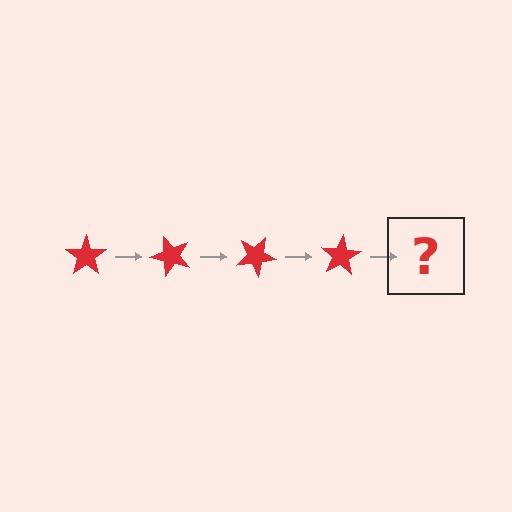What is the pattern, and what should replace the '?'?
The pattern is that the star rotates 50 degrees each step. The '?' should be a red star rotated 200 degrees.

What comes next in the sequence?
The next element should be a red star rotated 200 degrees.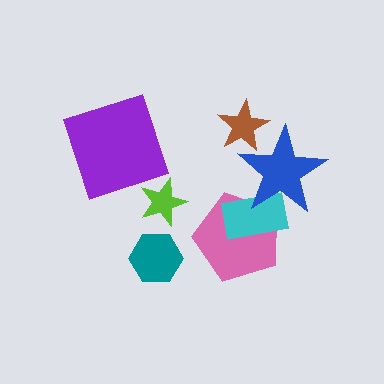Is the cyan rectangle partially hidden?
Yes, it is partially covered by another shape.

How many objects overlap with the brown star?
1 object overlaps with the brown star.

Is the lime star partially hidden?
No, no other shape covers it.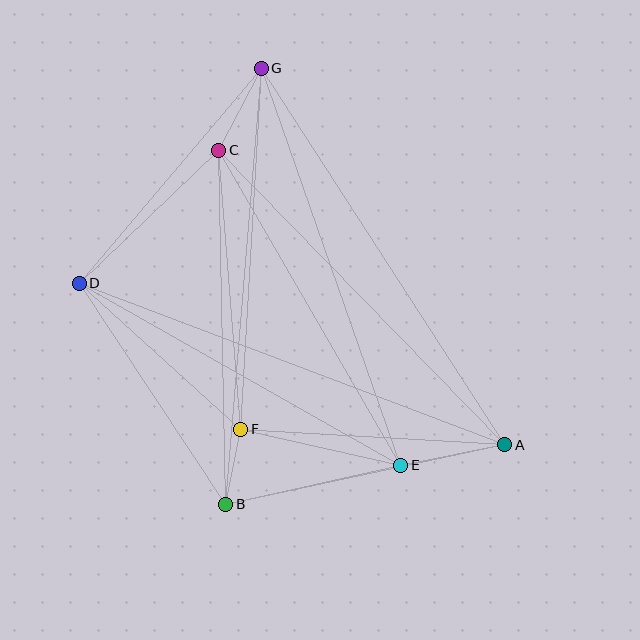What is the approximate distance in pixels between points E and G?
The distance between E and G is approximately 421 pixels.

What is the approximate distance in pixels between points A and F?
The distance between A and F is approximately 264 pixels.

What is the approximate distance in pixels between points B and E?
The distance between B and E is approximately 180 pixels.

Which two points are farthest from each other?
Points A and D are farthest from each other.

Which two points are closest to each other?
Points B and F are closest to each other.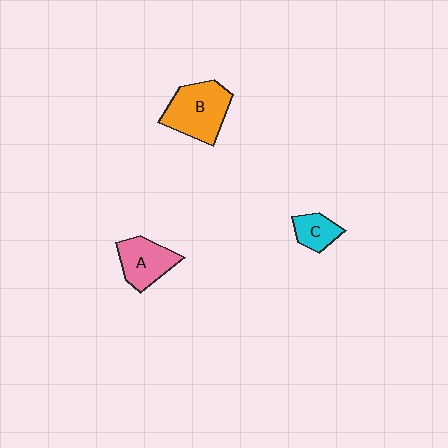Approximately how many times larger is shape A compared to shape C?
Approximately 1.6 times.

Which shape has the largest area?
Shape B (orange).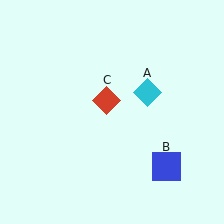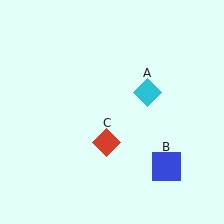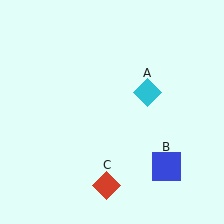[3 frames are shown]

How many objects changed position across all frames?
1 object changed position: red diamond (object C).